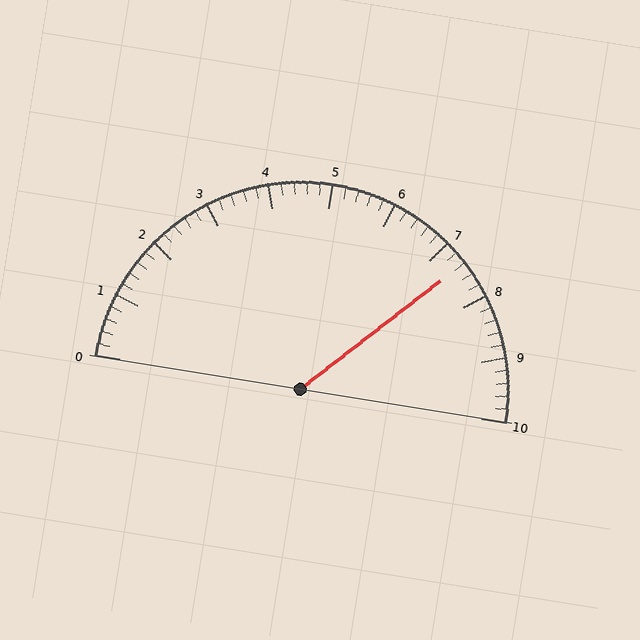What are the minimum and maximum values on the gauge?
The gauge ranges from 0 to 10.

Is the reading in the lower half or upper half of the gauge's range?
The reading is in the upper half of the range (0 to 10).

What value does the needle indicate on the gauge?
The needle indicates approximately 7.4.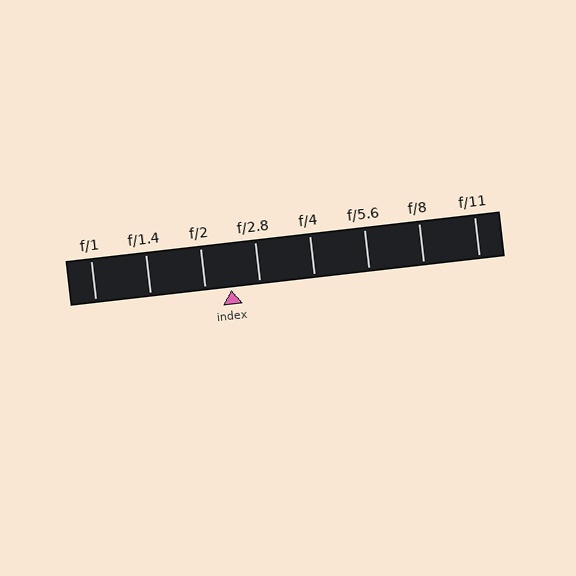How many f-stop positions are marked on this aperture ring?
There are 8 f-stop positions marked.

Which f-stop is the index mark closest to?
The index mark is closest to f/2.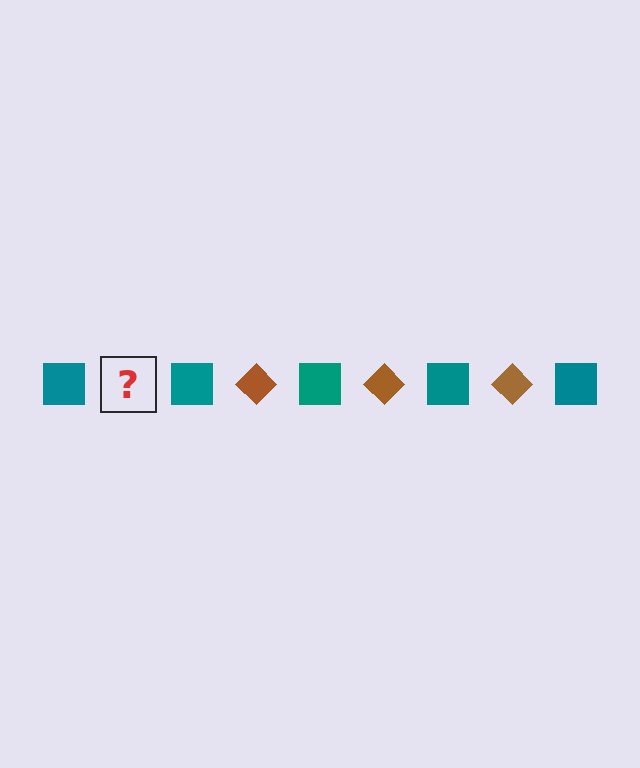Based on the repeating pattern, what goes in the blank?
The blank should be a brown diamond.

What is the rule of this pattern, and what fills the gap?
The rule is that the pattern alternates between teal square and brown diamond. The gap should be filled with a brown diamond.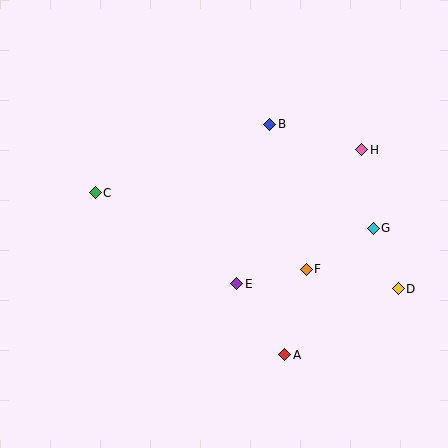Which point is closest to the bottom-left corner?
Point C is closest to the bottom-left corner.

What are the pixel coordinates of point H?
Point H is at (362, 150).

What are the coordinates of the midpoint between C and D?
The midpoint between C and D is at (247, 241).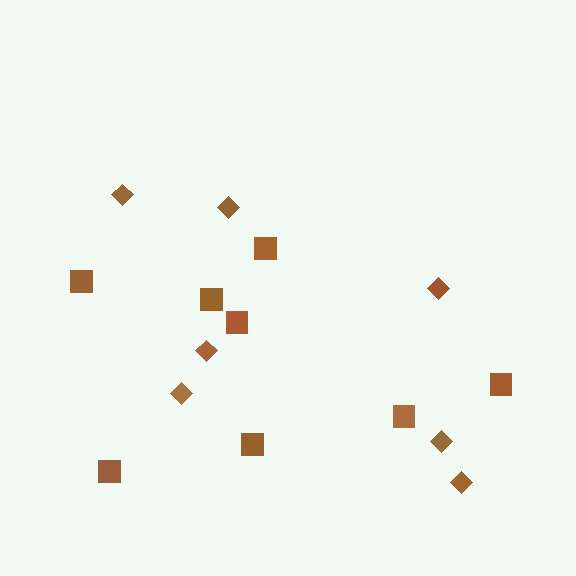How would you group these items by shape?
There are 2 groups: one group of diamonds (7) and one group of squares (8).